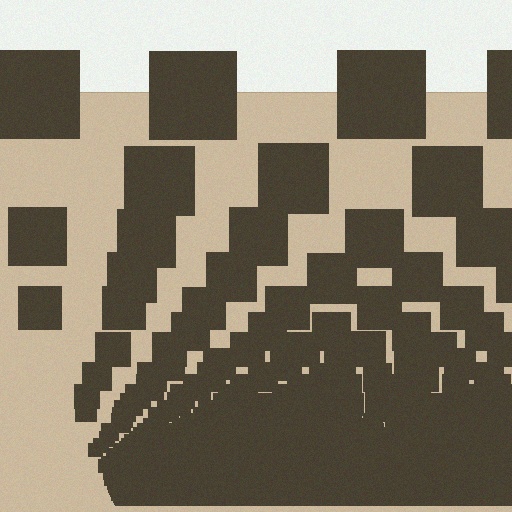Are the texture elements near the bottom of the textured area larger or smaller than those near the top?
Smaller. The gradient is inverted — elements near the bottom are smaller and denser.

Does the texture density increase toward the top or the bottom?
Density increases toward the bottom.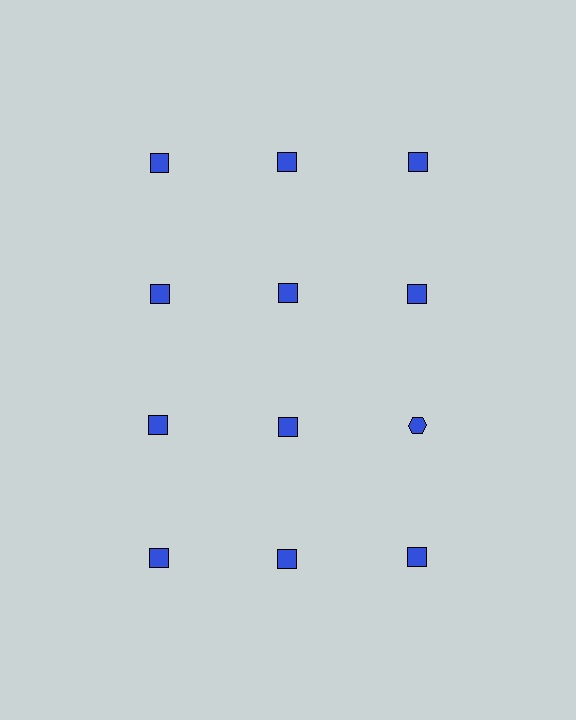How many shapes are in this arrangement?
There are 12 shapes arranged in a grid pattern.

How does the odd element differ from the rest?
It has a different shape: hexagon instead of square.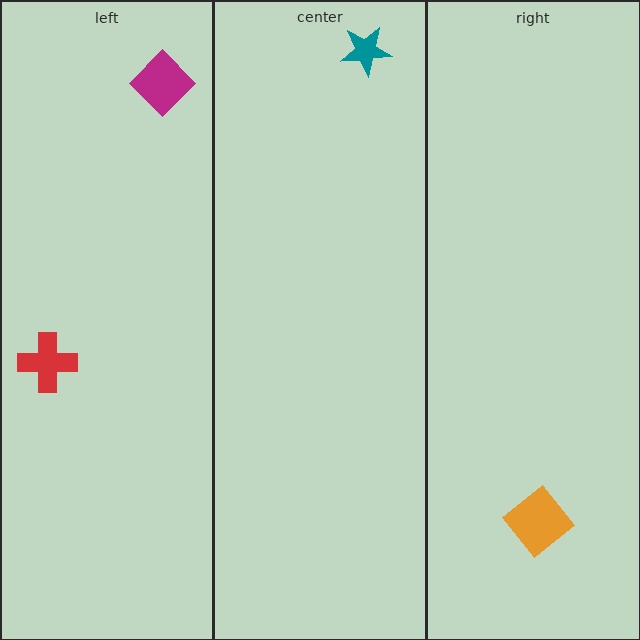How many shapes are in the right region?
1.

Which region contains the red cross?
The left region.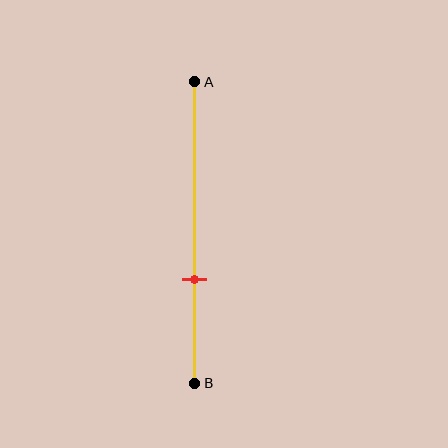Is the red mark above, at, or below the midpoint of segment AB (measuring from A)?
The red mark is below the midpoint of segment AB.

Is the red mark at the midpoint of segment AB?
No, the mark is at about 65% from A, not at the 50% midpoint.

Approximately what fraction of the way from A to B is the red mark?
The red mark is approximately 65% of the way from A to B.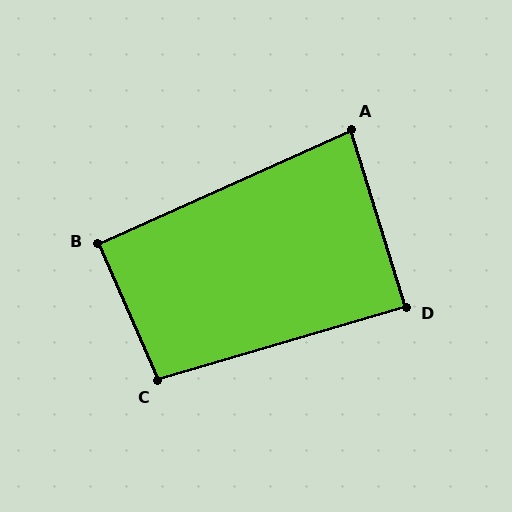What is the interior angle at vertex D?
Approximately 89 degrees (approximately right).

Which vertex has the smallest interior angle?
A, at approximately 83 degrees.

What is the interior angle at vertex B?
Approximately 91 degrees (approximately right).